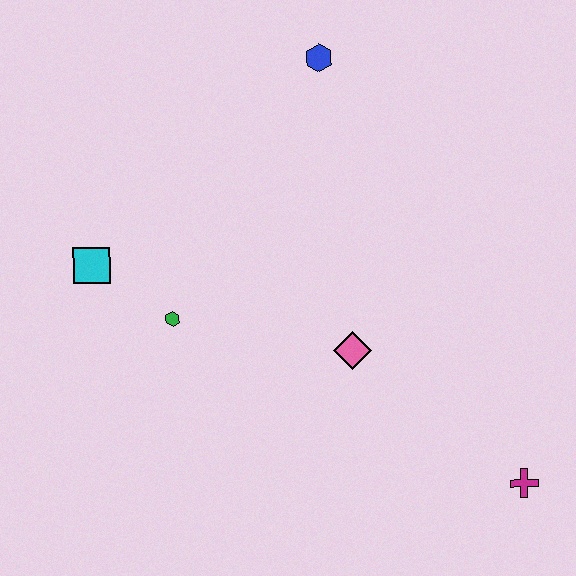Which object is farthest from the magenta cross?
The cyan square is farthest from the magenta cross.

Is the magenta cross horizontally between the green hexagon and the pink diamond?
No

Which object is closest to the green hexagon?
The cyan square is closest to the green hexagon.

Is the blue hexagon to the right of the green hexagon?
Yes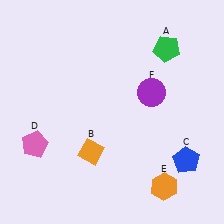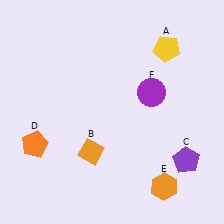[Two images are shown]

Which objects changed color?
A changed from green to yellow. C changed from blue to purple. D changed from pink to orange.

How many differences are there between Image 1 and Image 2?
There are 3 differences between the two images.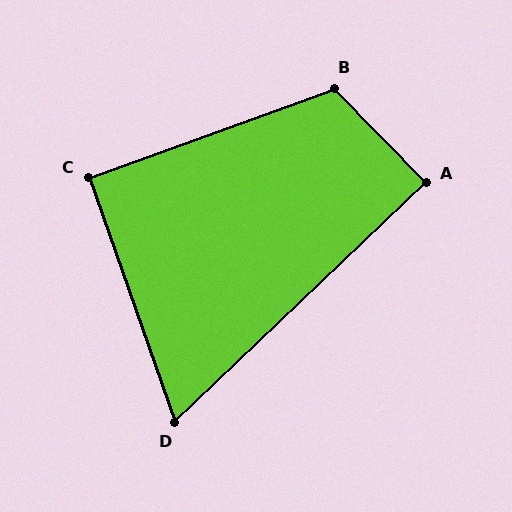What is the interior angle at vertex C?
Approximately 90 degrees (approximately right).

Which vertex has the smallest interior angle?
D, at approximately 66 degrees.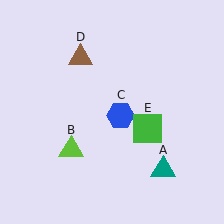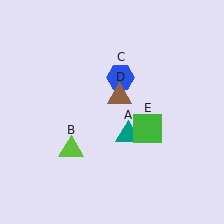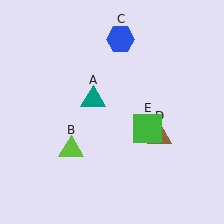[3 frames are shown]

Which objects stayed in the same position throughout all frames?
Lime triangle (object B) and green square (object E) remained stationary.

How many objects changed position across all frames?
3 objects changed position: teal triangle (object A), blue hexagon (object C), brown triangle (object D).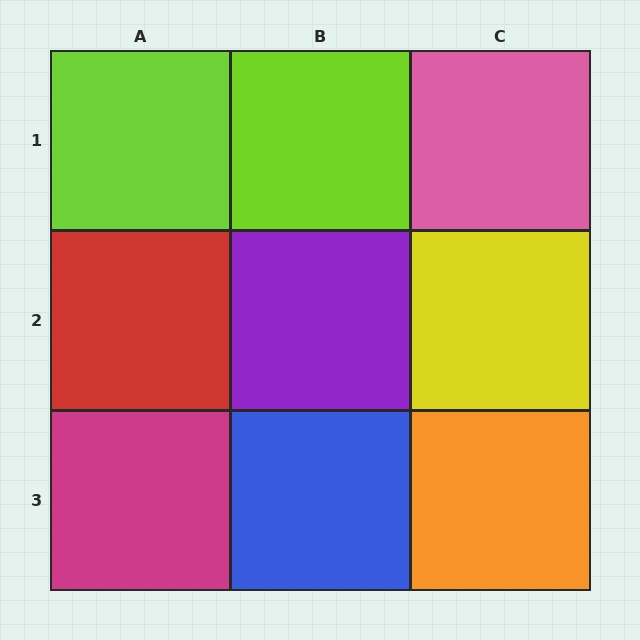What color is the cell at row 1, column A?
Lime.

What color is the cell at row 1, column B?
Lime.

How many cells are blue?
1 cell is blue.